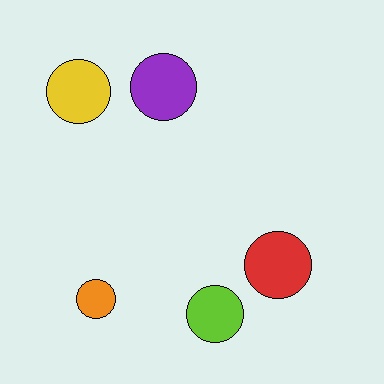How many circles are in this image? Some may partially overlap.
There are 5 circles.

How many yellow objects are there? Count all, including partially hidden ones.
There is 1 yellow object.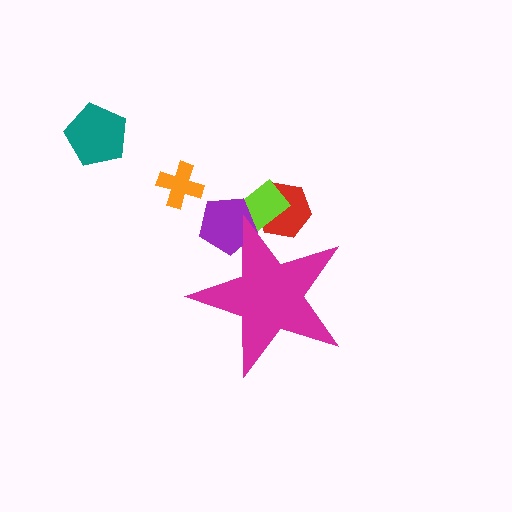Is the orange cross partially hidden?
No, the orange cross is fully visible.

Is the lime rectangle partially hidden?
Yes, the lime rectangle is partially hidden behind the magenta star.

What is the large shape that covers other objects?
A magenta star.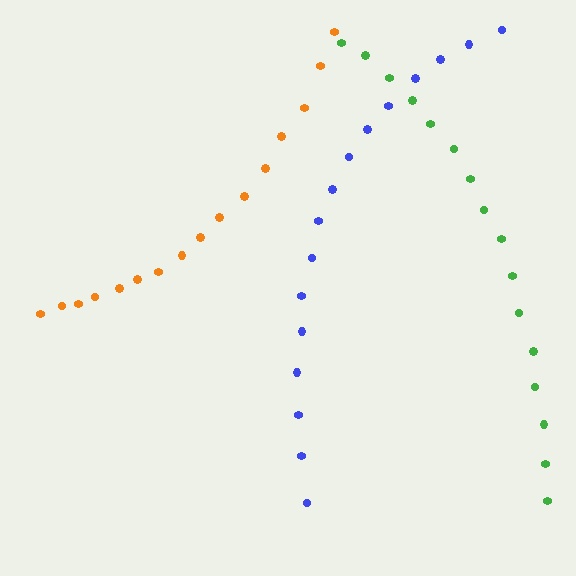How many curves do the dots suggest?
There are 3 distinct paths.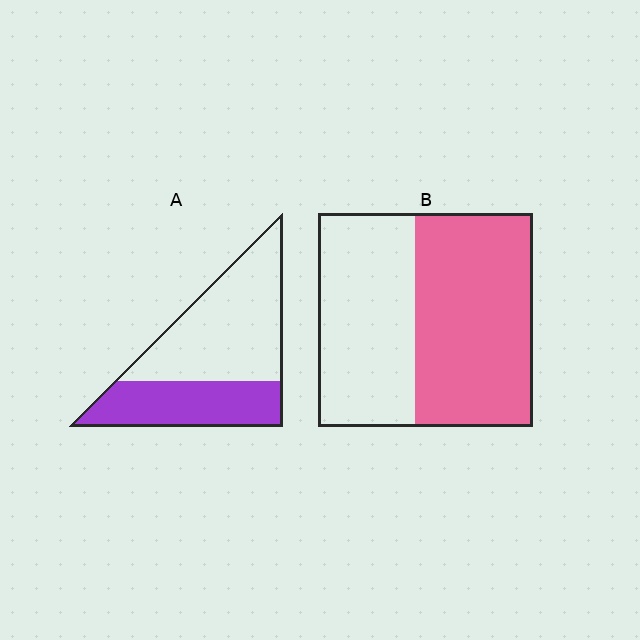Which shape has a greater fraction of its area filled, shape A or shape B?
Shape B.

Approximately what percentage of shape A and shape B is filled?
A is approximately 40% and B is approximately 55%.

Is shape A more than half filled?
No.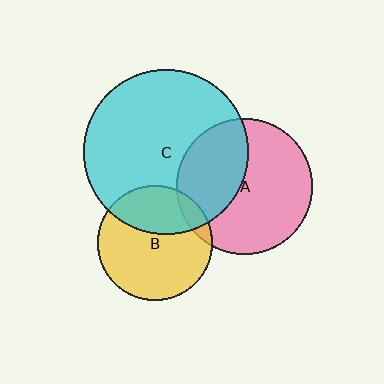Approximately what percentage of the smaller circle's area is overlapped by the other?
Approximately 10%.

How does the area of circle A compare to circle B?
Approximately 1.4 times.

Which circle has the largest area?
Circle C (cyan).